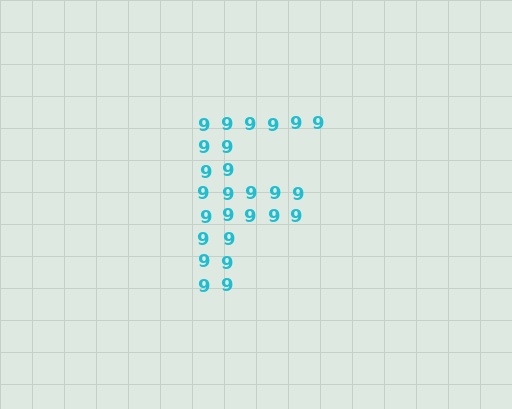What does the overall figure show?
The overall figure shows the letter F.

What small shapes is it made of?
It is made of small digit 9's.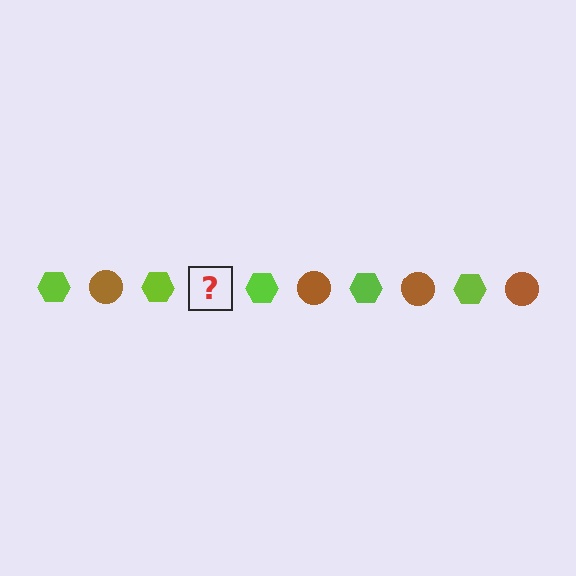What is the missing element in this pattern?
The missing element is a brown circle.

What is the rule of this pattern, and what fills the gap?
The rule is that the pattern alternates between lime hexagon and brown circle. The gap should be filled with a brown circle.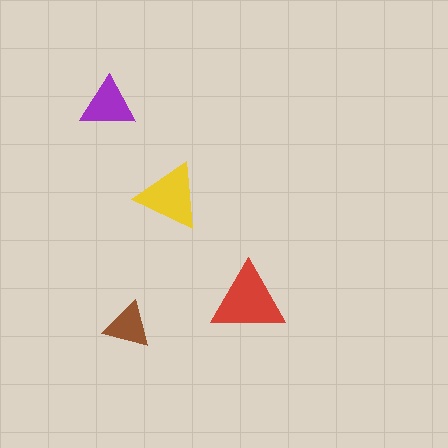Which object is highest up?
The purple triangle is topmost.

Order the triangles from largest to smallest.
the red one, the yellow one, the purple one, the brown one.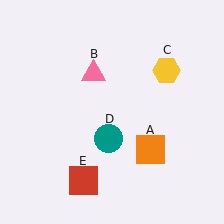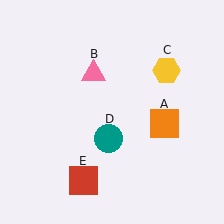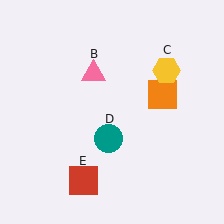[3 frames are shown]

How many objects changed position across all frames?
1 object changed position: orange square (object A).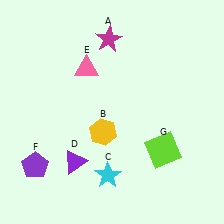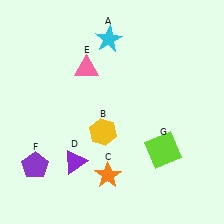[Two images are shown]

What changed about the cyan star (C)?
In Image 1, C is cyan. In Image 2, it changed to orange.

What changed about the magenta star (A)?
In Image 1, A is magenta. In Image 2, it changed to cyan.